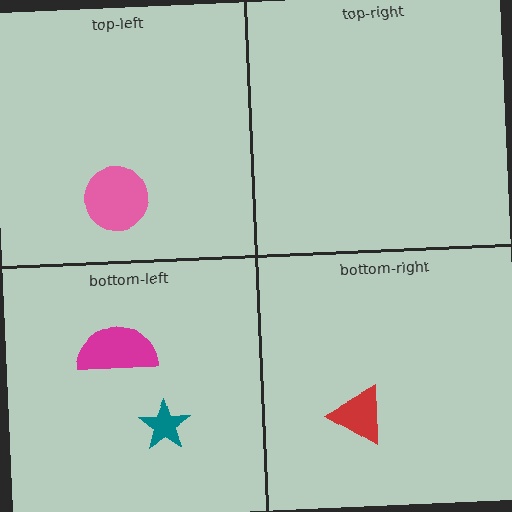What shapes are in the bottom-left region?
The magenta semicircle, the teal star.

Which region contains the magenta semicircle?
The bottom-left region.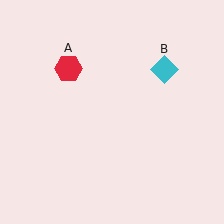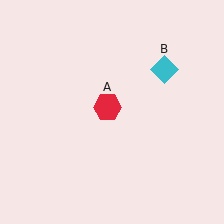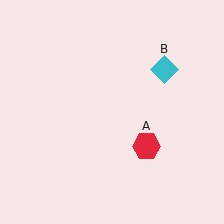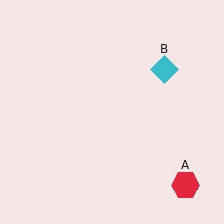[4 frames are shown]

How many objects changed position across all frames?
1 object changed position: red hexagon (object A).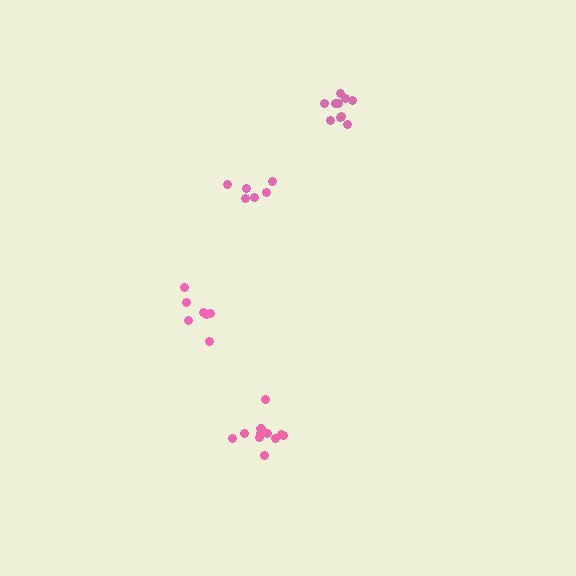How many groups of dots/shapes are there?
There are 4 groups.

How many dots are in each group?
Group 1: 11 dots, Group 2: 6 dots, Group 3: 10 dots, Group 4: 7 dots (34 total).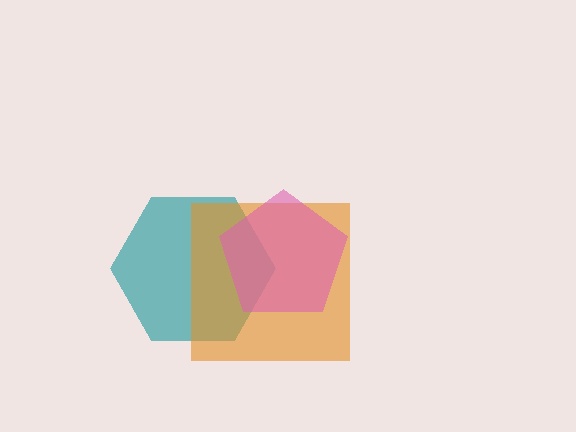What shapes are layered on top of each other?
The layered shapes are: a teal hexagon, an orange square, a pink pentagon.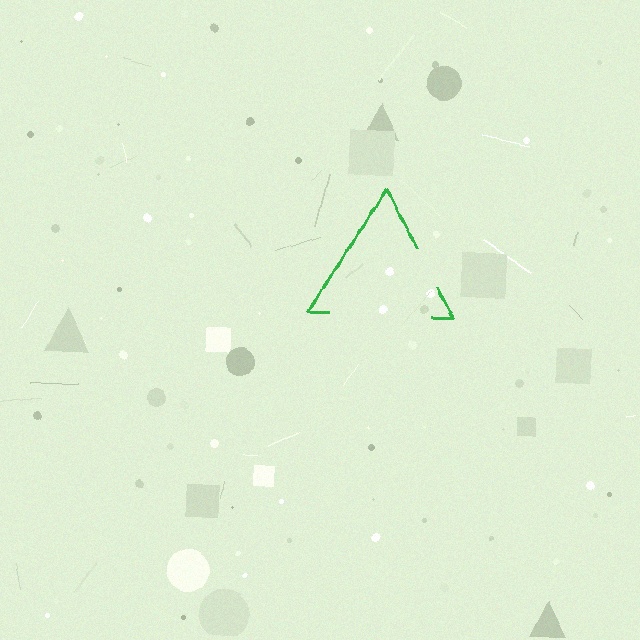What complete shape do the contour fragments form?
The contour fragments form a triangle.